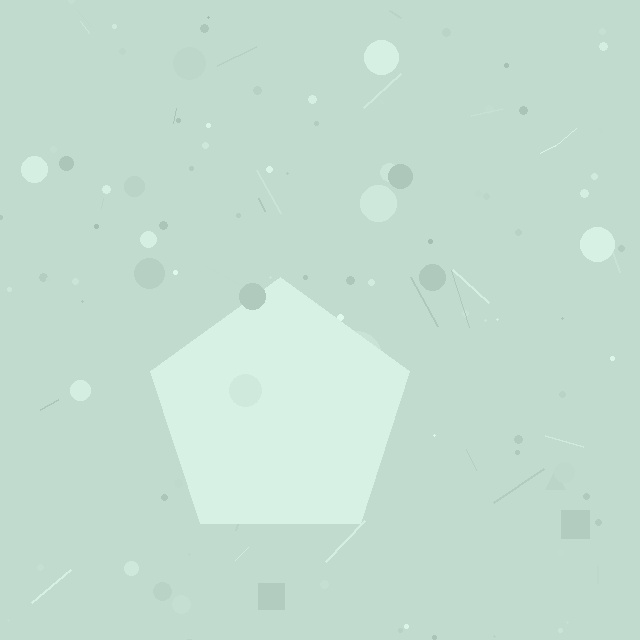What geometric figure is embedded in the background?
A pentagon is embedded in the background.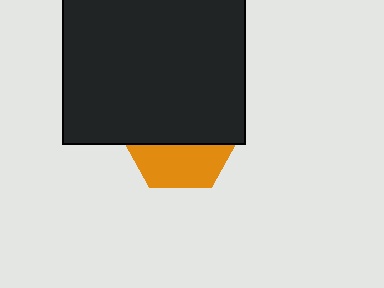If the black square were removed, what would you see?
You would see the complete orange hexagon.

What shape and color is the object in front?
The object in front is a black square.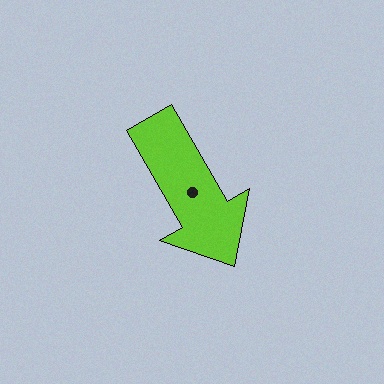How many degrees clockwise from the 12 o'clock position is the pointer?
Approximately 150 degrees.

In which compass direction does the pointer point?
Southeast.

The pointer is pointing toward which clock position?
Roughly 5 o'clock.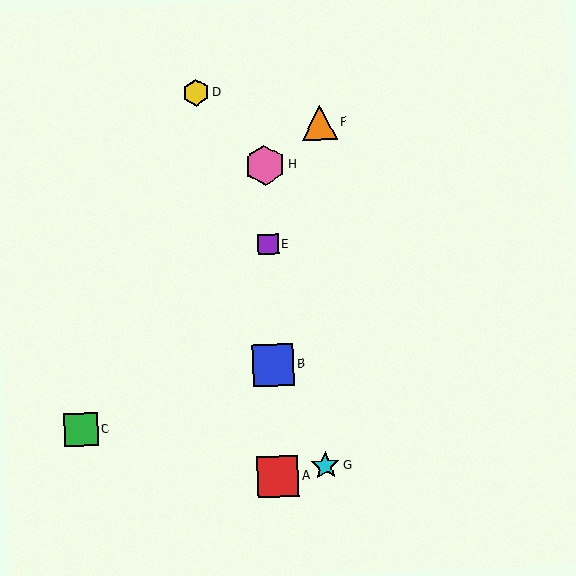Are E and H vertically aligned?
Yes, both are at x≈268.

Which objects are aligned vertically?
Objects A, B, E, H are aligned vertically.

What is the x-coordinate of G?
Object G is at x≈325.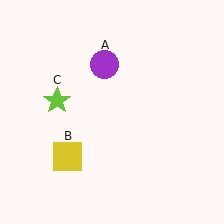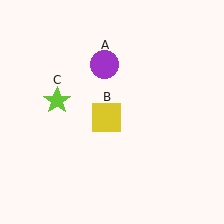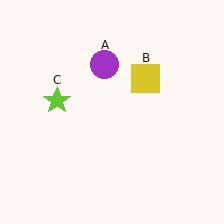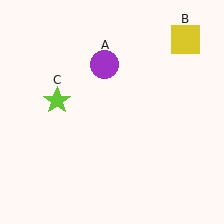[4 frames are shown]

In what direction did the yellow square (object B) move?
The yellow square (object B) moved up and to the right.